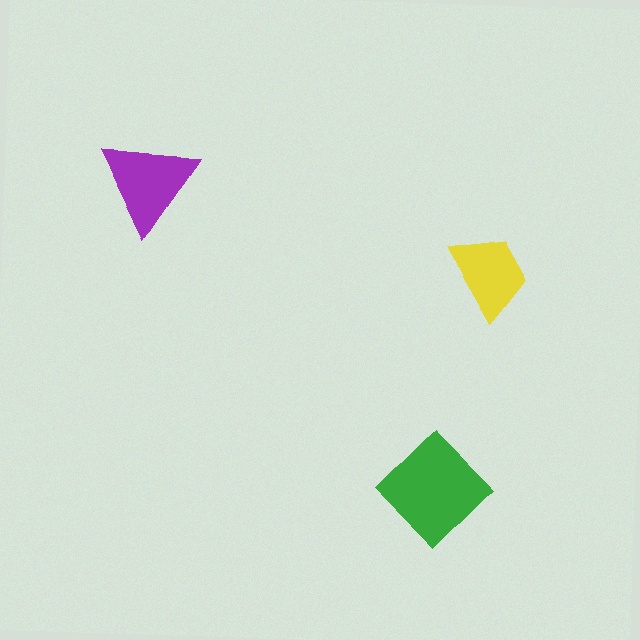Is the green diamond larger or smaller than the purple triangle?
Larger.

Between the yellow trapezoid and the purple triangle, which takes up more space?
The purple triangle.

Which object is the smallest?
The yellow trapezoid.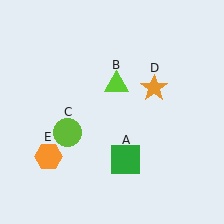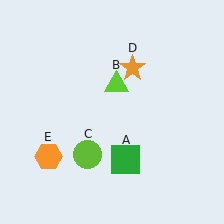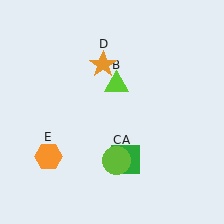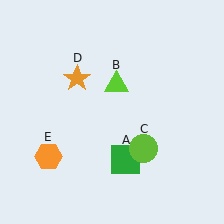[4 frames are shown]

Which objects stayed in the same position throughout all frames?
Green square (object A) and lime triangle (object B) and orange hexagon (object E) remained stationary.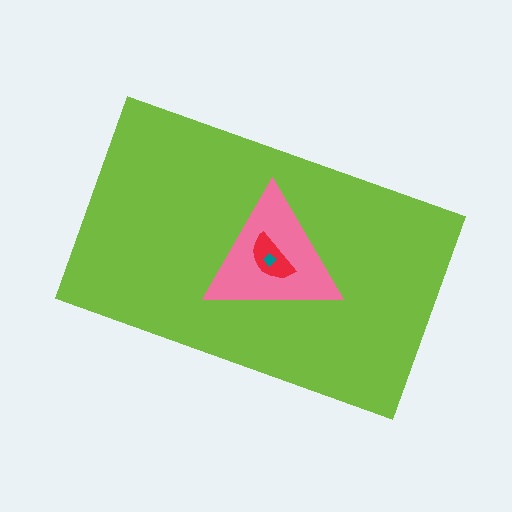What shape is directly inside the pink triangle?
The red semicircle.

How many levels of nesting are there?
4.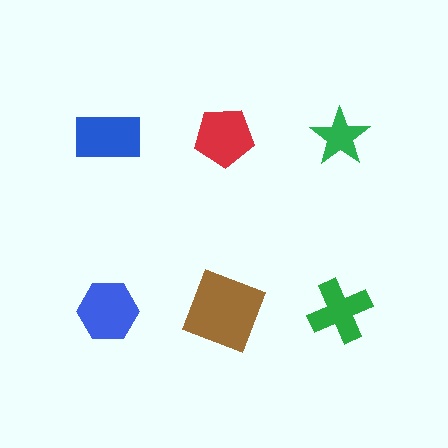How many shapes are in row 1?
3 shapes.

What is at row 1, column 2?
A red pentagon.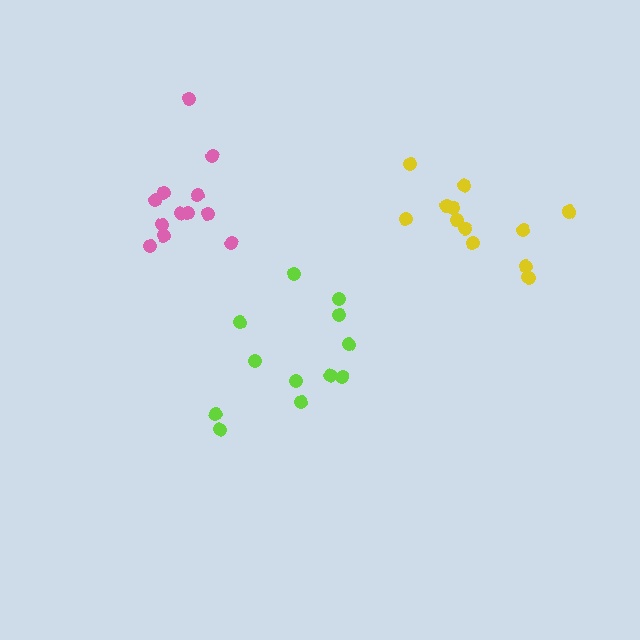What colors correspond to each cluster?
The clusters are colored: pink, yellow, lime.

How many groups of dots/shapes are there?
There are 3 groups.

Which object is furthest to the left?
The pink cluster is leftmost.